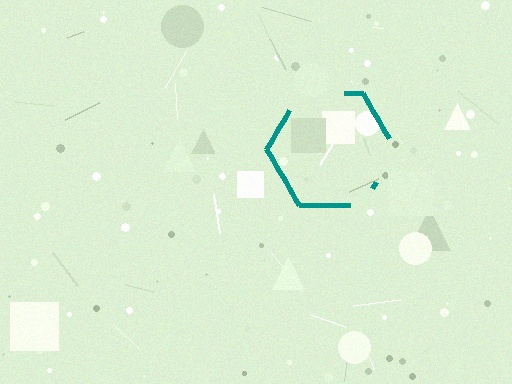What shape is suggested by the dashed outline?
The dashed outline suggests a hexagon.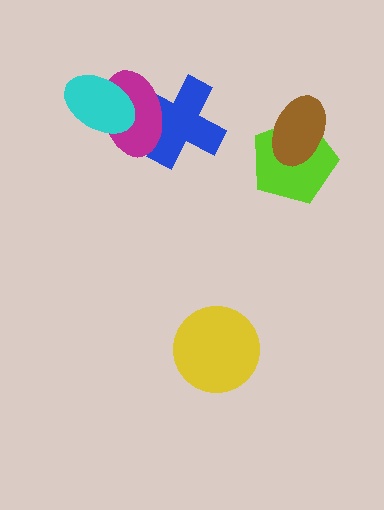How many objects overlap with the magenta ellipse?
2 objects overlap with the magenta ellipse.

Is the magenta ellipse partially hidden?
Yes, it is partially covered by another shape.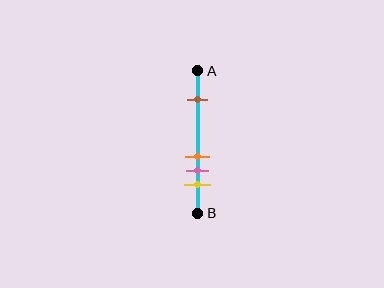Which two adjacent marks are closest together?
The orange and pink marks are the closest adjacent pair.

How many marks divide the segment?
There are 4 marks dividing the segment.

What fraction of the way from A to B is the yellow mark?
The yellow mark is approximately 80% (0.8) of the way from A to B.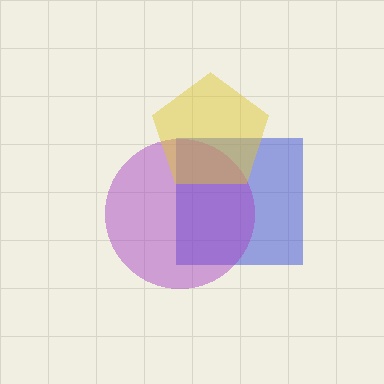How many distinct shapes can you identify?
There are 3 distinct shapes: a blue square, a purple circle, a yellow pentagon.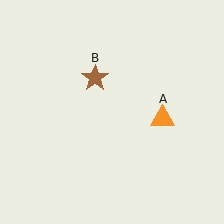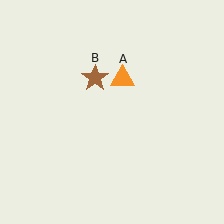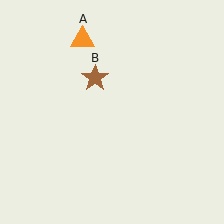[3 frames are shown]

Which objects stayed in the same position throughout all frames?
Brown star (object B) remained stationary.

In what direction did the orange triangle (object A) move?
The orange triangle (object A) moved up and to the left.